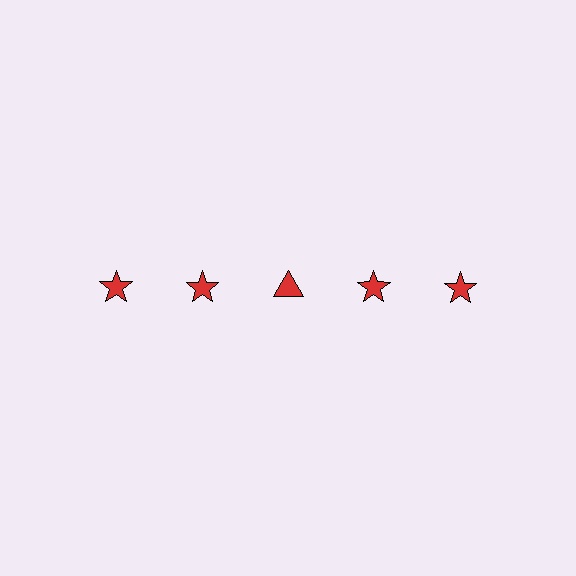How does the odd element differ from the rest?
It has a different shape: triangle instead of star.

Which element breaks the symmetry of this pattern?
The red triangle in the top row, center column breaks the symmetry. All other shapes are red stars.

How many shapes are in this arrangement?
There are 5 shapes arranged in a grid pattern.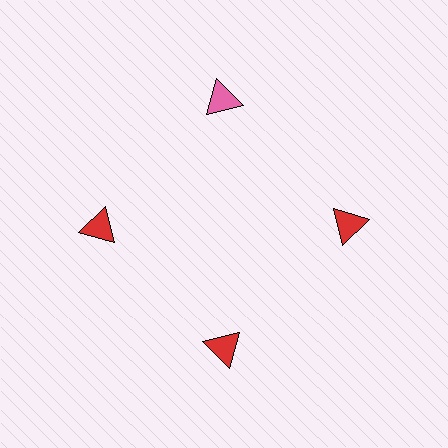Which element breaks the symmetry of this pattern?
The pink triangle at roughly the 12 o'clock position breaks the symmetry. All other shapes are red triangles.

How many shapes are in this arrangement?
There are 4 shapes arranged in a ring pattern.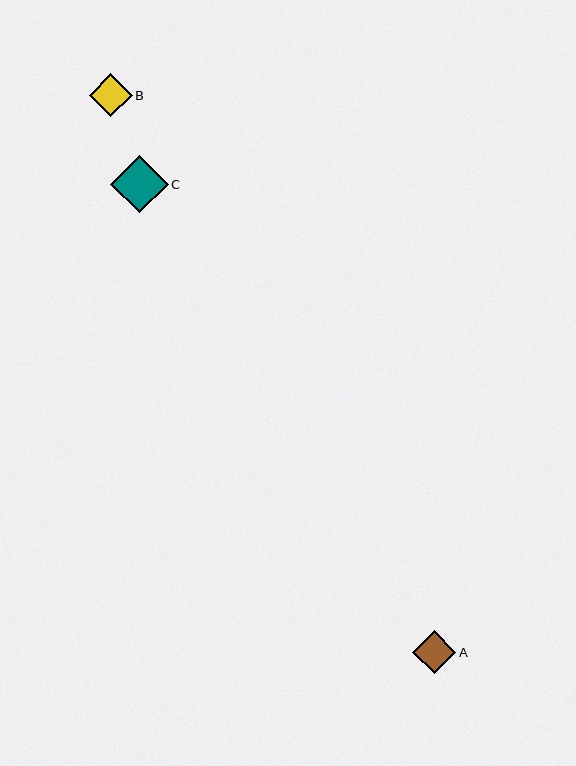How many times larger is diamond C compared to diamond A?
Diamond C is approximately 1.3 times the size of diamond A.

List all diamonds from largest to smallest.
From largest to smallest: C, A, B.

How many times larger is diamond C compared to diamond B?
Diamond C is approximately 1.3 times the size of diamond B.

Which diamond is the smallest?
Diamond B is the smallest with a size of approximately 43 pixels.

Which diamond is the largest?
Diamond C is the largest with a size of approximately 57 pixels.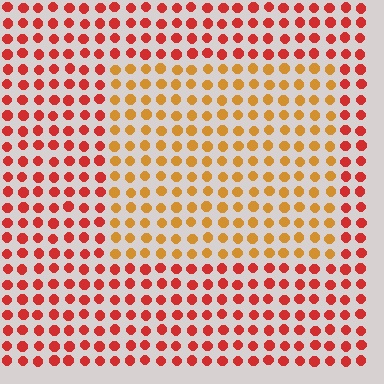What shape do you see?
I see a rectangle.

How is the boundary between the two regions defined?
The boundary is defined purely by a slight shift in hue (about 37 degrees). Spacing, size, and orientation are identical on both sides.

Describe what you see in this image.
The image is filled with small red elements in a uniform arrangement. A rectangle-shaped region is visible where the elements are tinted to a slightly different hue, forming a subtle color boundary.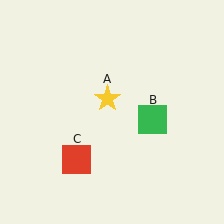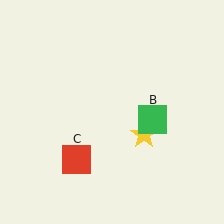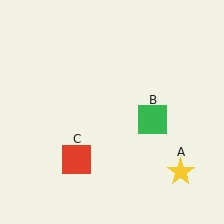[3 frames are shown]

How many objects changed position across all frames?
1 object changed position: yellow star (object A).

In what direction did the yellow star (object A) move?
The yellow star (object A) moved down and to the right.